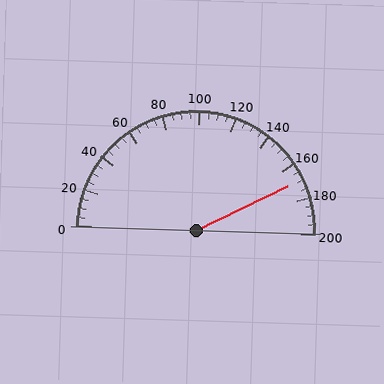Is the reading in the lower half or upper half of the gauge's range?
The reading is in the upper half of the range (0 to 200).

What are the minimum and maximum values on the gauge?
The gauge ranges from 0 to 200.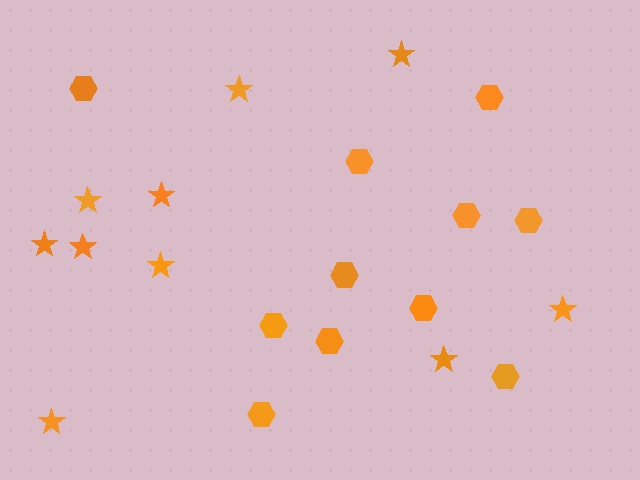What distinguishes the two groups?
There are 2 groups: one group of stars (10) and one group of hexagons (11).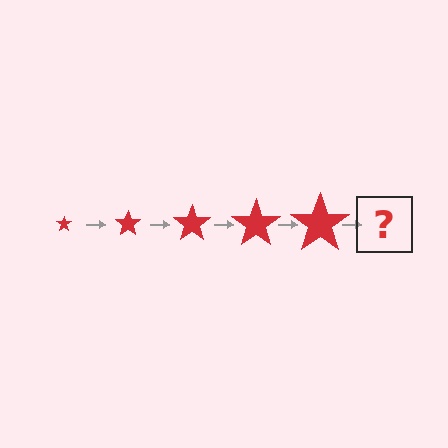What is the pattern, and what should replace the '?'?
The pattern is that the star gets progressively larger each step. The '?' should be a red star, larger than the previous one.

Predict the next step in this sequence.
The next step is a red star, larger than the previous one.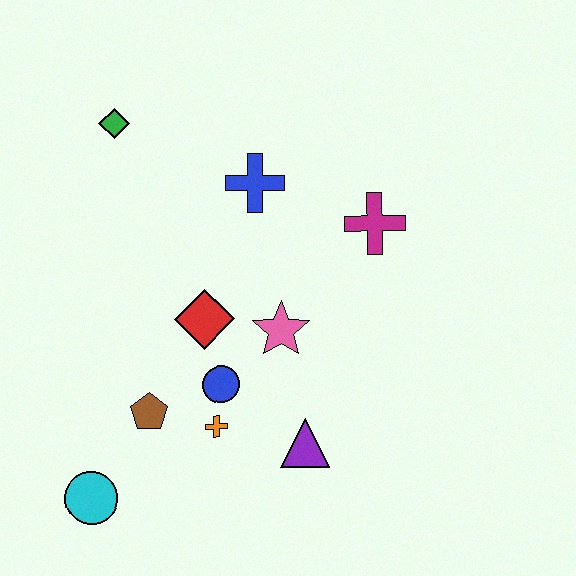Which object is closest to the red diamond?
The blue circle is closest to the red diamond.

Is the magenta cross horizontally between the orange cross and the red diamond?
No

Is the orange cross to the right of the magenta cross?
No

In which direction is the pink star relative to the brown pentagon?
The pink star is to the right of the brown pentagon.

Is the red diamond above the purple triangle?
Yes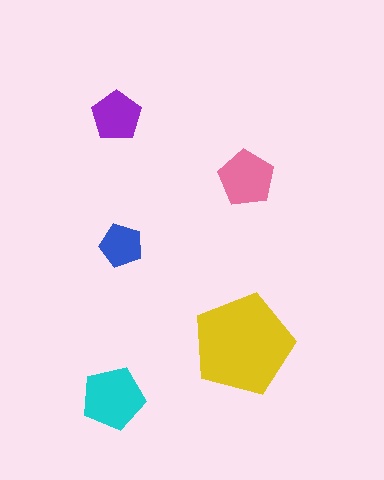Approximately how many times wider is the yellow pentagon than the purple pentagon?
About 2 times wider.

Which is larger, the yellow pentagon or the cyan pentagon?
The yellow one.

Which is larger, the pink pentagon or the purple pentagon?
The pink one.